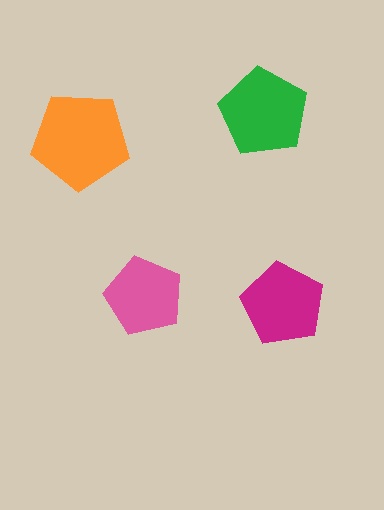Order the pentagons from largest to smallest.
the orange one, the green one, the magenta one, the pink one.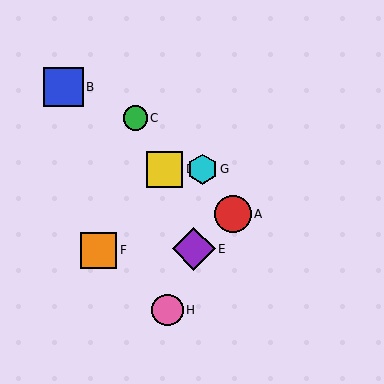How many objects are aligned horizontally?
2 objects (D, G) are aligned horizontally.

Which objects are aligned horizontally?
Objects D, G are aligned horizontally.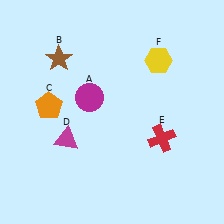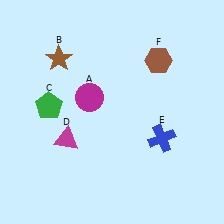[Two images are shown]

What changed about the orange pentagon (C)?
In Image 1, C is orange. In Image 2, it changed to green.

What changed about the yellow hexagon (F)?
In Image 1, F is yellow. In Image 2, it changed to brown.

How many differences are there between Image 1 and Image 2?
There are 3 differences between the two images.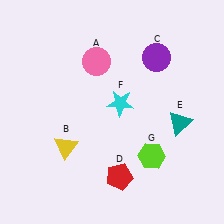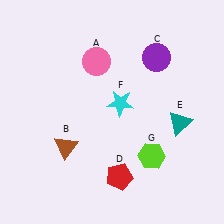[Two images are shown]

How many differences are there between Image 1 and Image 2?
There is 1 difference between the two images.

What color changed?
The triangle (B) changed from yellow in Image 1 to brown in Image 2.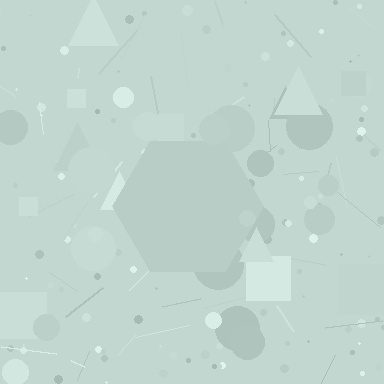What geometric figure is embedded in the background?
A hexagon is embedded in the background.